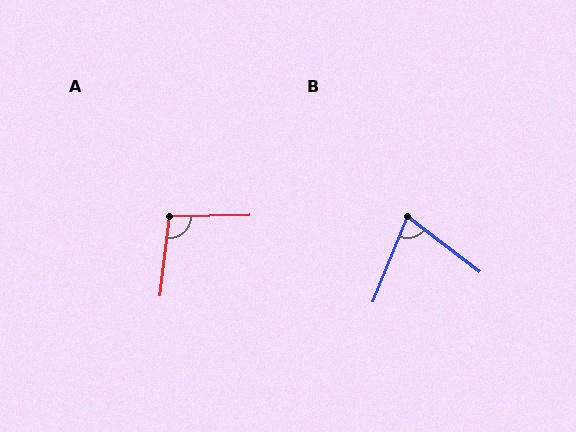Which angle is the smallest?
B, at approximately 74 degrees.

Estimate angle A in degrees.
Approximately 98 degrees.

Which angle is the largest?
A, at approximately 98 degrees.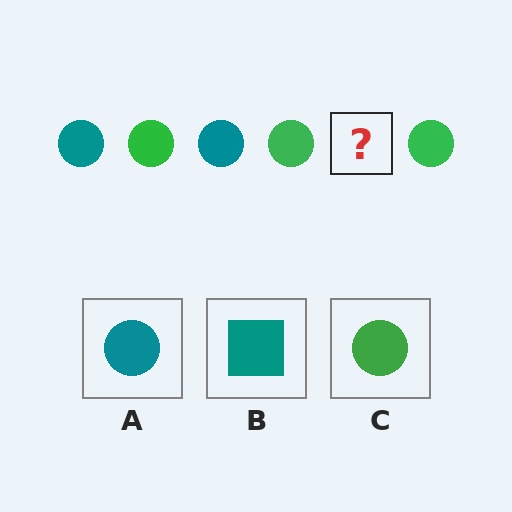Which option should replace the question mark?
Option A.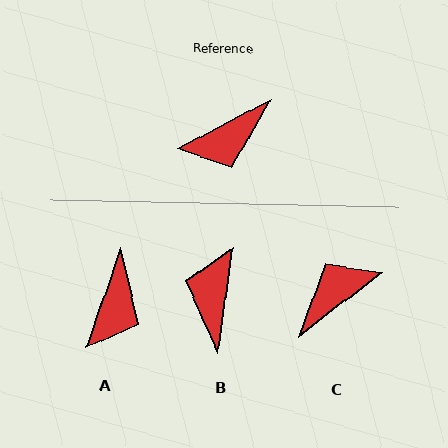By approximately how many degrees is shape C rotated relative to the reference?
Approximately 170 degrees clockwise.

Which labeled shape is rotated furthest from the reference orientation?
C, about 170 degrees away.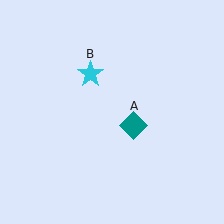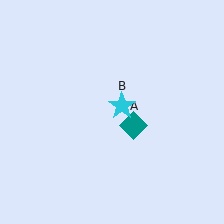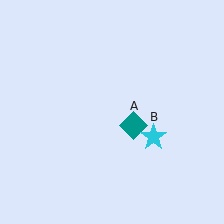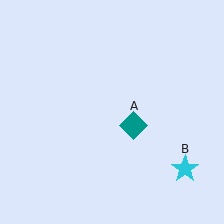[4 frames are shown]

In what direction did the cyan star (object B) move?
The cyan star (object B) moved down and to the right.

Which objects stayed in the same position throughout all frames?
Teal diamond (object A) remained stationary.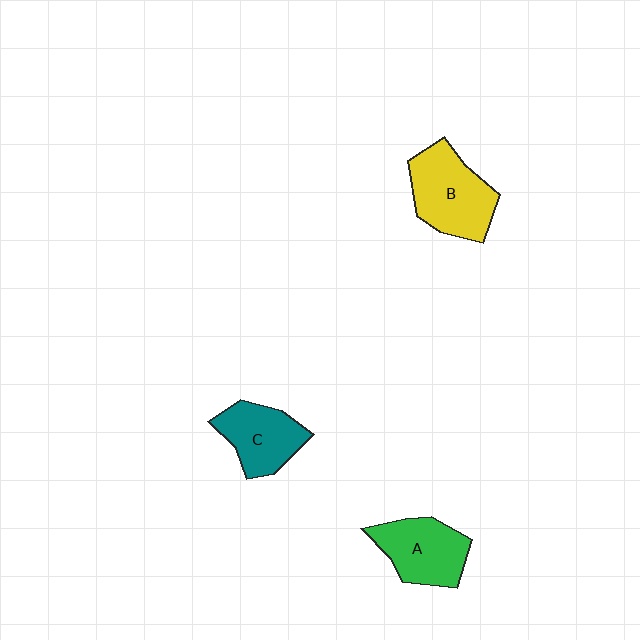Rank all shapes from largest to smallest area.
From largest to smallest: B (yellow), A (green), C (teal).